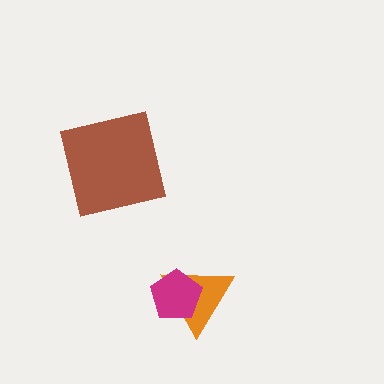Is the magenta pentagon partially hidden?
No, no other shape covers it.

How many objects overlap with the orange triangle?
1 object overlaps with the orange triangle.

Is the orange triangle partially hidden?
Yes, it is partially covered by another shape.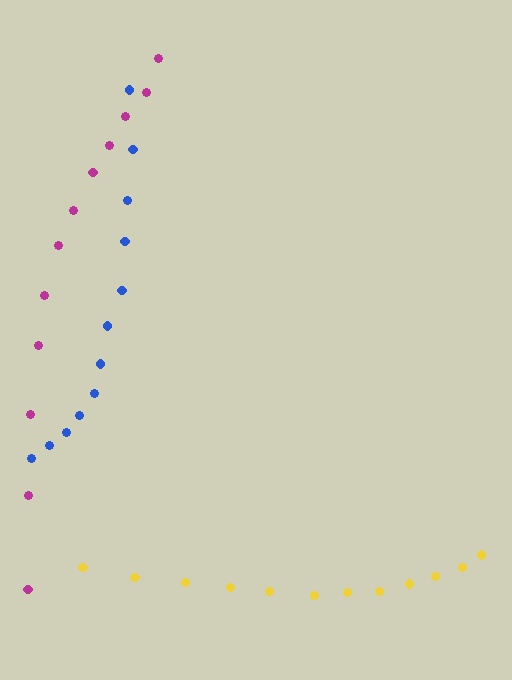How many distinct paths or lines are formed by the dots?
There are 3 distinct paths.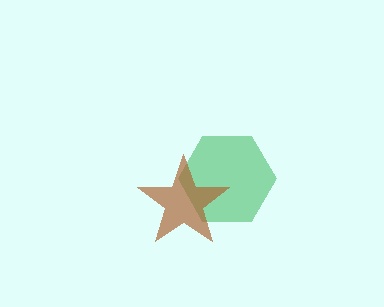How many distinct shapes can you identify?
There are 2 distinct shapes: a green hexagon, a brown star.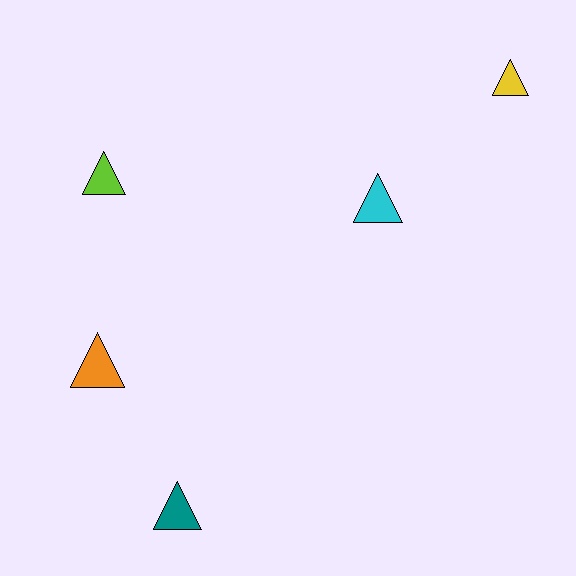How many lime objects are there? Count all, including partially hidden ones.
There is 1 lime object.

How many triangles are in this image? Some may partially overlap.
There are 5 triangles.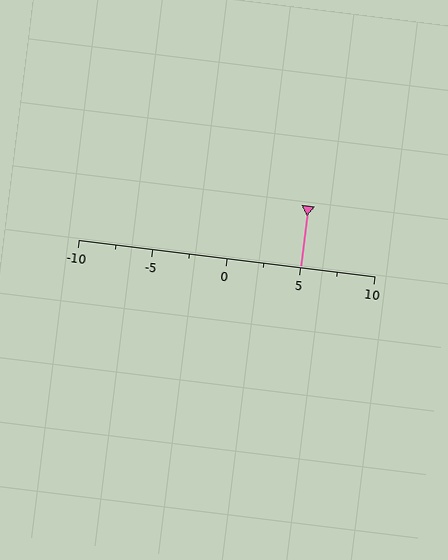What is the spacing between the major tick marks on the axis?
The major ticks are spaced 5 apart.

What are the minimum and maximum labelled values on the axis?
The axis runs from -10 to 10.